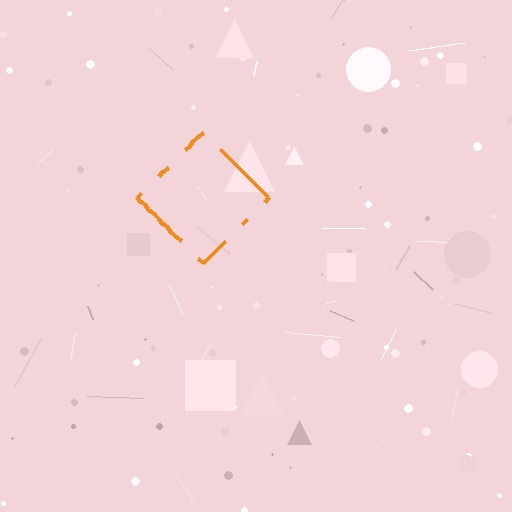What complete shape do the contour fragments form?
The contour fragments form a diamond.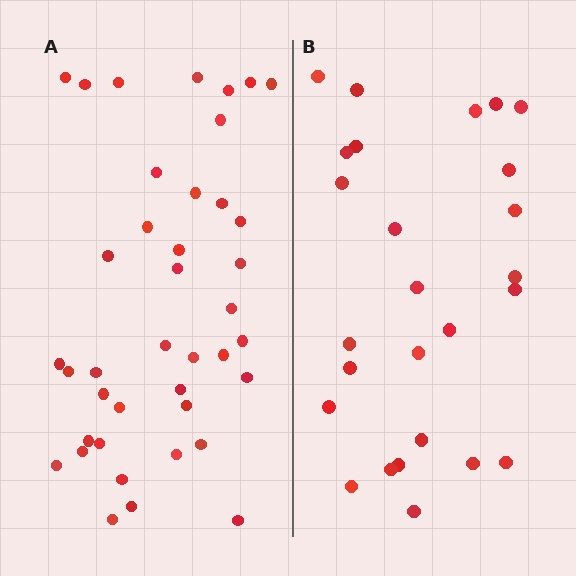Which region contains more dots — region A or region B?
Region A (the left region) has more dots.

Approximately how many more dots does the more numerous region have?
Region A has approximately 15 more dots than region B.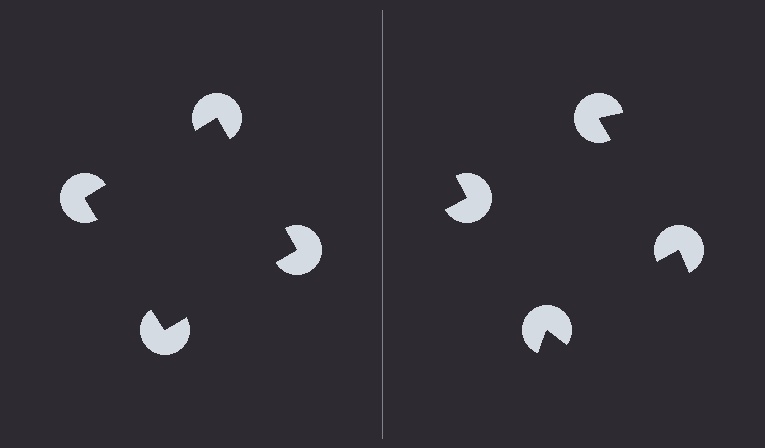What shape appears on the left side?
An illusory square.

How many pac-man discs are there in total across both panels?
8 — 4 on each side.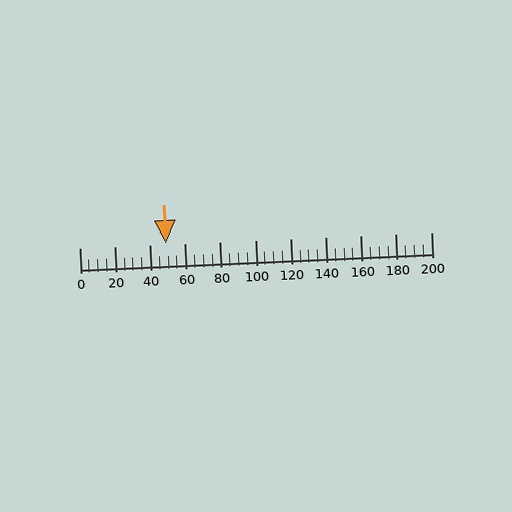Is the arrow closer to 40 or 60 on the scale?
The arrow is closer to 40.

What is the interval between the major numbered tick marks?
The major tick marks are spaced 20 units apart.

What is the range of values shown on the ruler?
The ruler shows values from 0 to 200.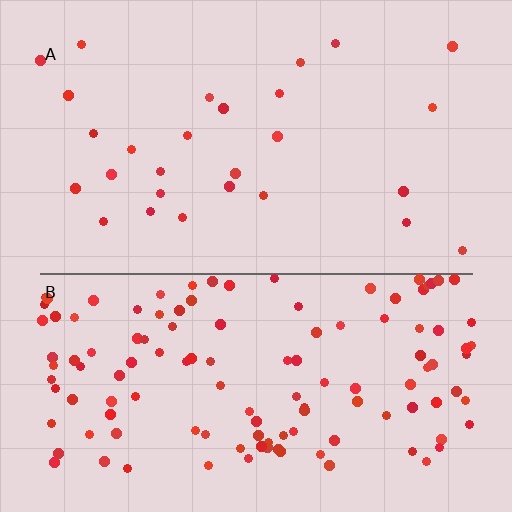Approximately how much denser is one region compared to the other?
Approximately 4.5× — region B over region A.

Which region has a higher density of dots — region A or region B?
B (the bottom).